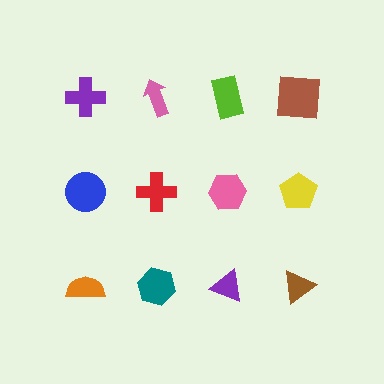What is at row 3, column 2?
A teal hexagon.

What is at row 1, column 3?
A lime rectangle.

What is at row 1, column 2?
A pink arrow.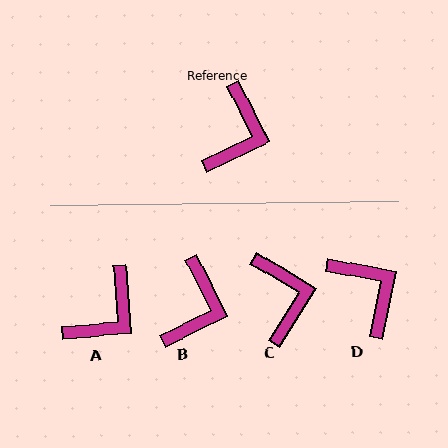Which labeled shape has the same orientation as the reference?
B.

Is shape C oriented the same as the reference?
No, it is off by about 32 degrees.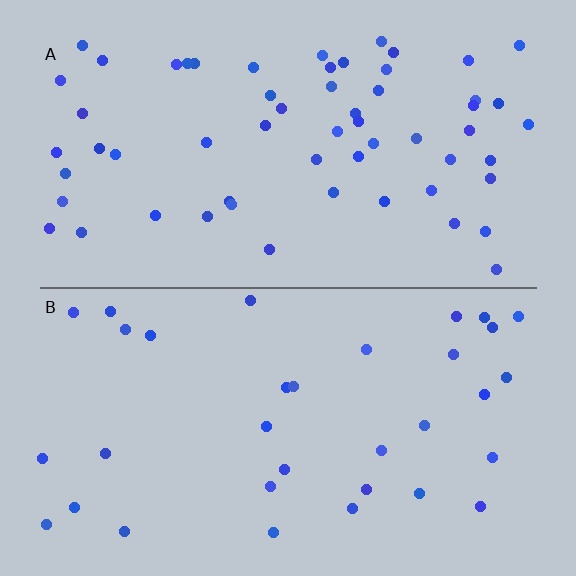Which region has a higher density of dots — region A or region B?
A (the top).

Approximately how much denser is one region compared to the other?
Approximately 1.8× — region A over region B.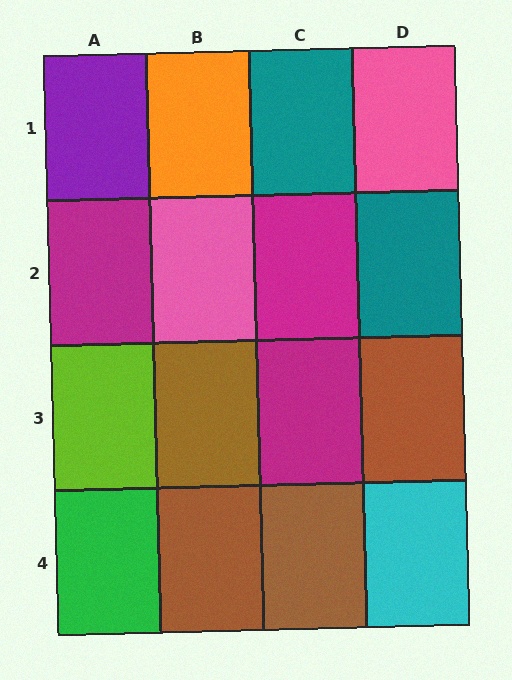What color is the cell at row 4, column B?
Brown.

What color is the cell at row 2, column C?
Magenta.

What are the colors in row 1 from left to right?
Purple, orange, teal, pink.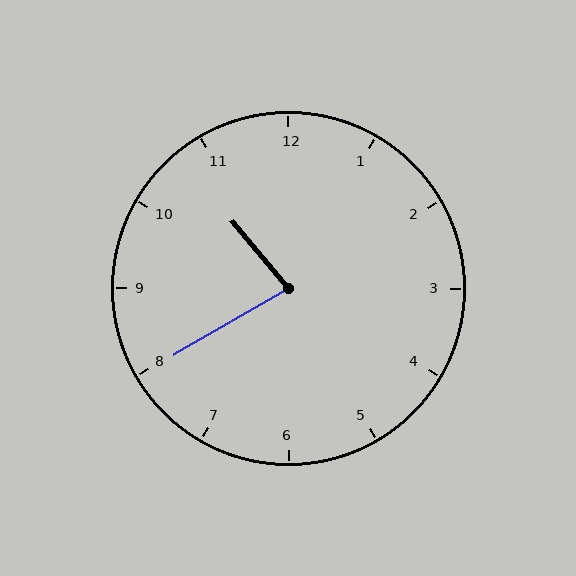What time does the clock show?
10:40.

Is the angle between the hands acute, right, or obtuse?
It is acute.